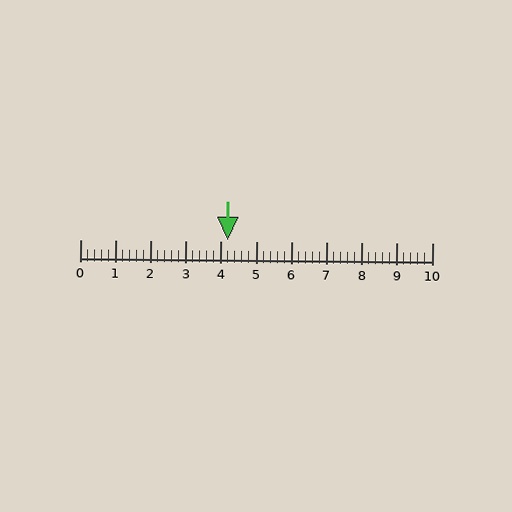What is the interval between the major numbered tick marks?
The major tick marks are spaced 1 units apart.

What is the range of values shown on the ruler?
The ruler shows values from 0 to 10.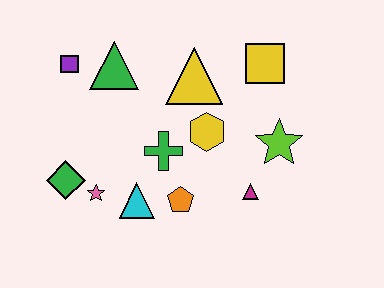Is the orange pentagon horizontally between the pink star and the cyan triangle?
No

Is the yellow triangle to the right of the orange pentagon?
Yes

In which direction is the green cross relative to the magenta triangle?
The green cross is to the left of the magenta triangle.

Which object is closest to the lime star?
The magenta triangle is closest to the lime star.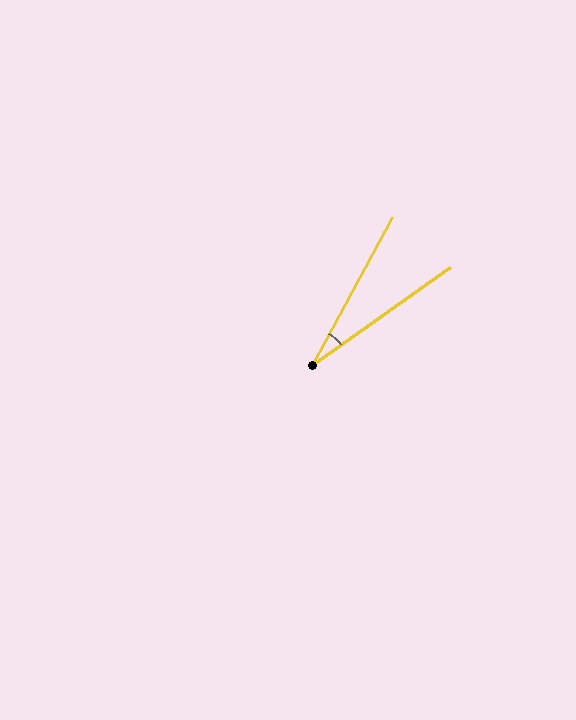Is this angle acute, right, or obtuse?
It is acute.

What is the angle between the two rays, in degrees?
Approximately 26 degrees.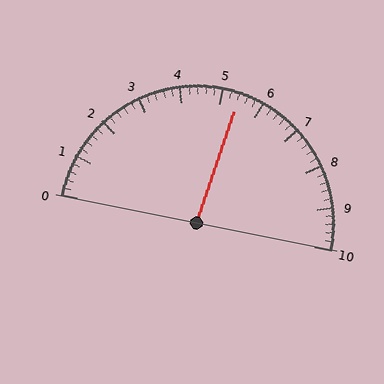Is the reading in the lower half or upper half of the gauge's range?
The reading is in the upper half of the range (0 to 10).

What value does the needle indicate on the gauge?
The needle indicates approximately 5.4.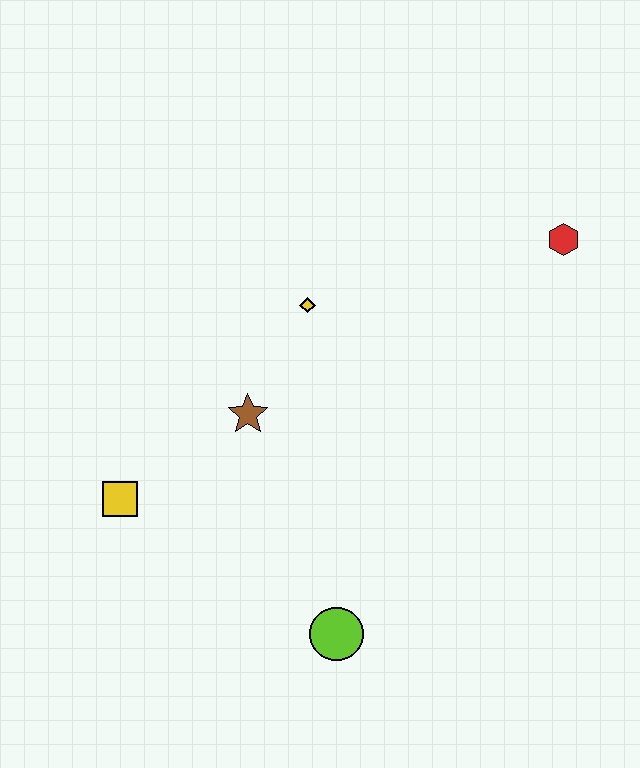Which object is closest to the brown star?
The yellow diamond is closest to the brown star.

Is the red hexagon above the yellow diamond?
Yes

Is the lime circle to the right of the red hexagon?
No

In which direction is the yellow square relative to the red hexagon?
The yellow square is to the left of the red hexagon.